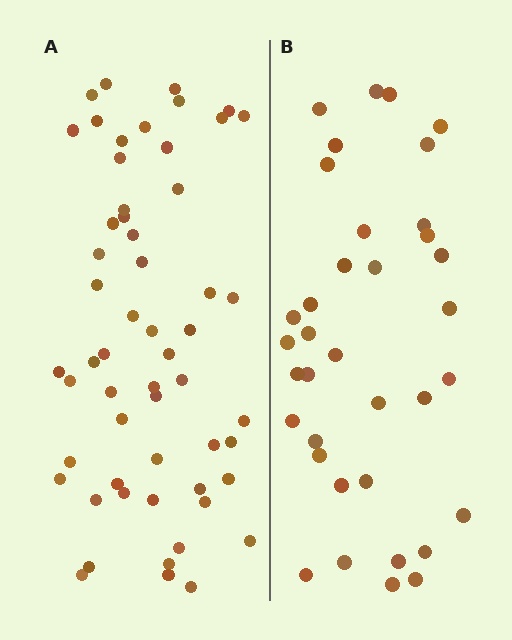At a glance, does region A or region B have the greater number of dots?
Region A (the left region) has more dots.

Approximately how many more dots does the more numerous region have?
Region A has approximately 20 more dots than region B.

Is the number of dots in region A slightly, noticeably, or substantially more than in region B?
Region A has substantially more. The ratio is roughly 1.6 to 1.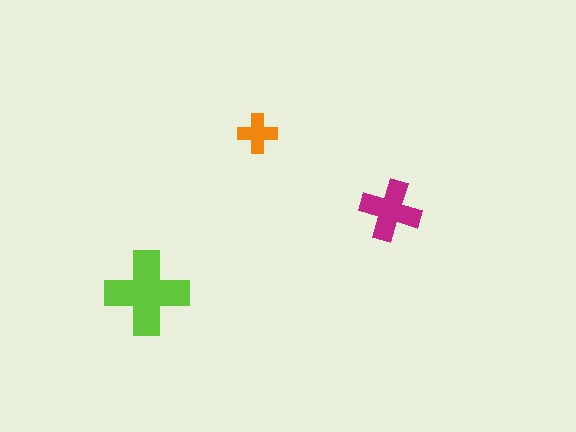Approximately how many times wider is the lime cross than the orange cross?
About 2 times wider.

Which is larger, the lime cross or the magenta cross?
The lime one.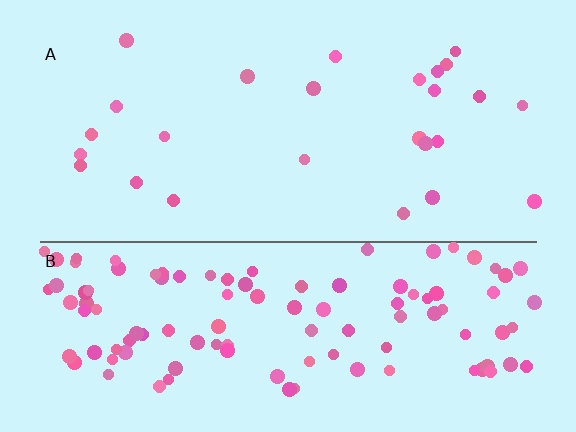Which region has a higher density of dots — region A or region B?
B (the bottom).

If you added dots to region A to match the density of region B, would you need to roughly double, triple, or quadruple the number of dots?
Approximately quadruple.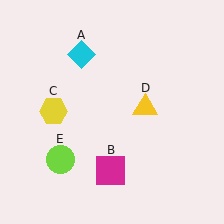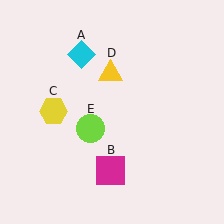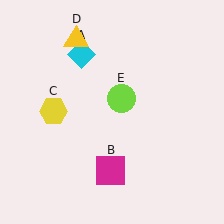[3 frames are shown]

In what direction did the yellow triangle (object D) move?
The yellow triangle (object D) moved up and to the left.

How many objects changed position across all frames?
2 objects changed position: yellow triangle (object D), lime circle (object E).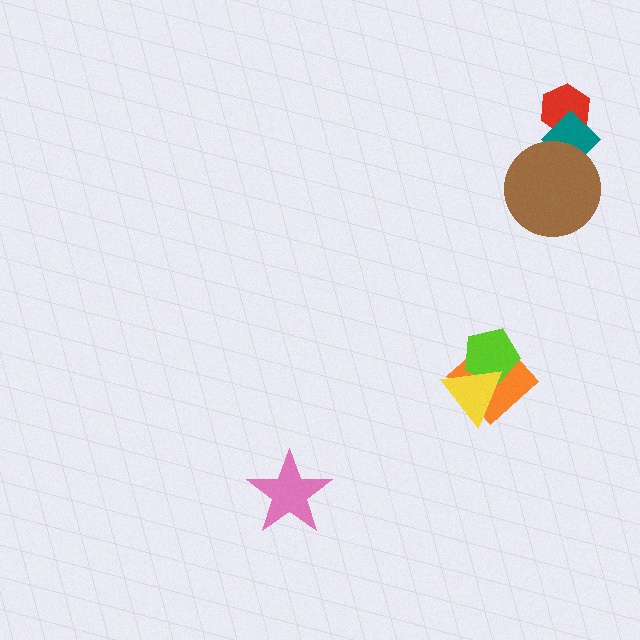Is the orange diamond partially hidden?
Yes, it is partially covered by another shape.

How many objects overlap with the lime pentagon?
2 objects overlap with the lime pentagon.